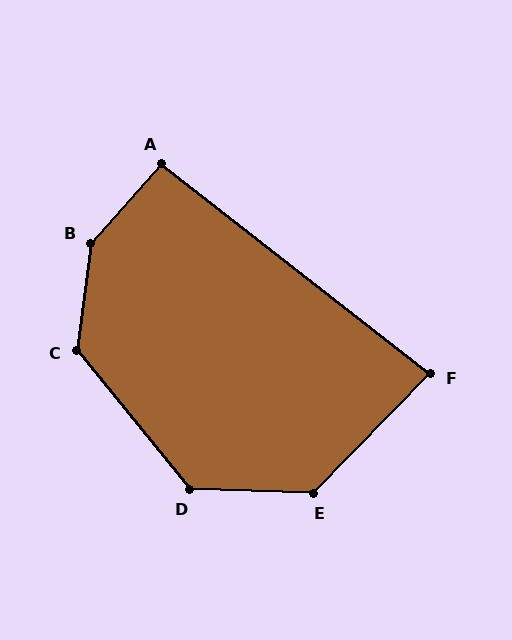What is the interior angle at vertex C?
Approximately 133 degrees (obtuse).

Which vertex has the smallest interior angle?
F, at approximately 84 degrees.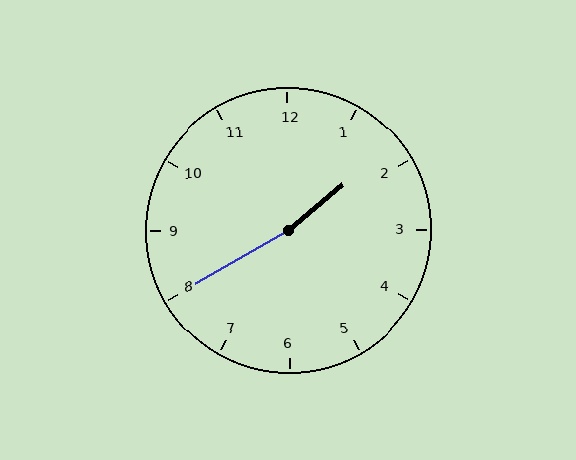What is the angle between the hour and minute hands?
Approximately 170 degrees.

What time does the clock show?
1:40.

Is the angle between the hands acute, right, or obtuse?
It is obtuse.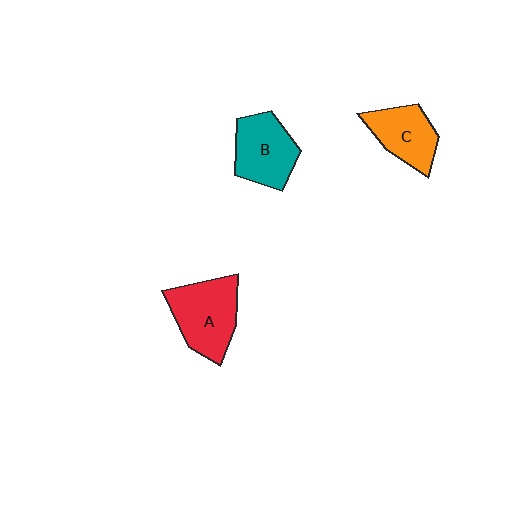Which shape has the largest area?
Shape A (red).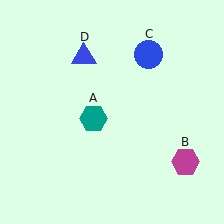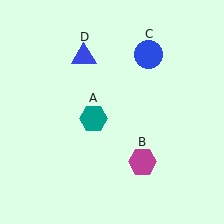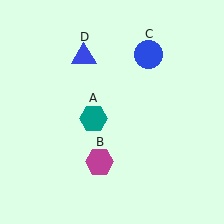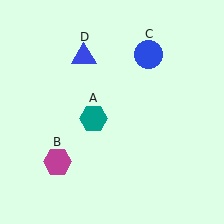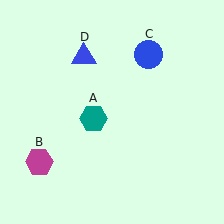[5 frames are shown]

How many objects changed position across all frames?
1 object changed position: magenta hexagon (object B).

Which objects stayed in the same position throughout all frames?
Teal hexagon (object A) and blue circle (object C) and blue triangle (object D) remained stationary.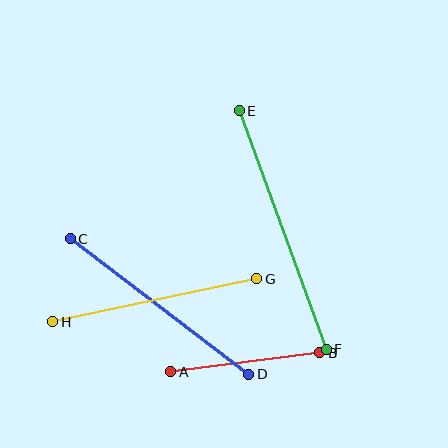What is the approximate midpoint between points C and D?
The midpoint is at approximately (159, 307) pixels.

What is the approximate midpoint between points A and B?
The midpoint is at approximately (245, 362) pixels.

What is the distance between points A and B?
The distance is approximately 150 pixels.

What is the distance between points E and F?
The distance is approximately 254 pixels.